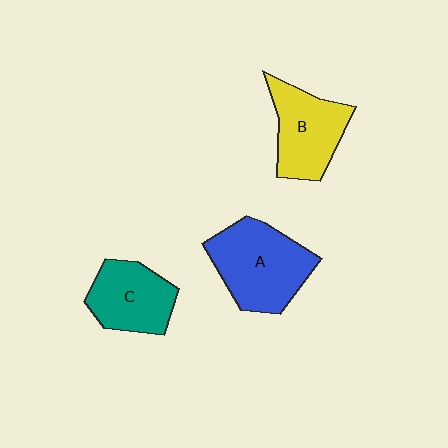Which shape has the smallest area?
Shape C (teal).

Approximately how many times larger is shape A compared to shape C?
Approximately 1.4 times.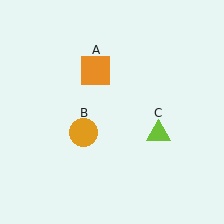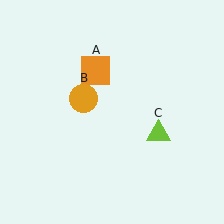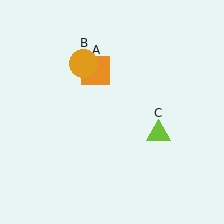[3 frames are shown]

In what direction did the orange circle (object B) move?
The orange circle (object B) moved up.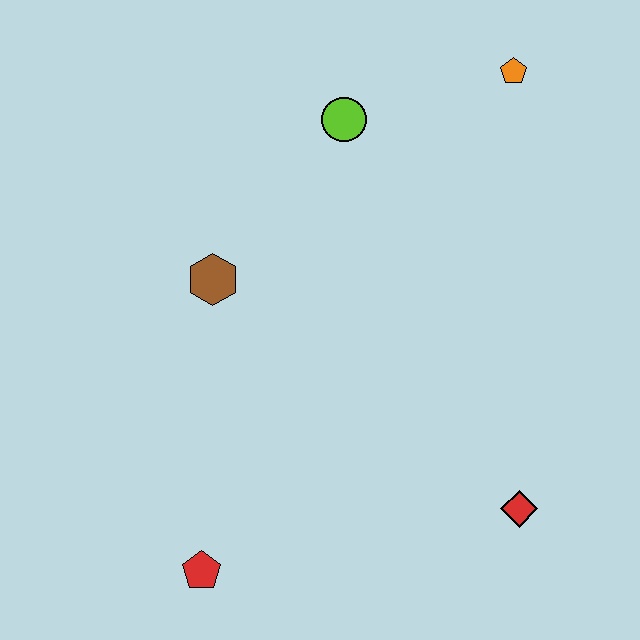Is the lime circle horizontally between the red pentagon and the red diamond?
Yes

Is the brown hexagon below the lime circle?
Yes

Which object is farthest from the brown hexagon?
The red diamond is farthest from the brown hexagon.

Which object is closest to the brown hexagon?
The lime circle is closest to the brown hexagon.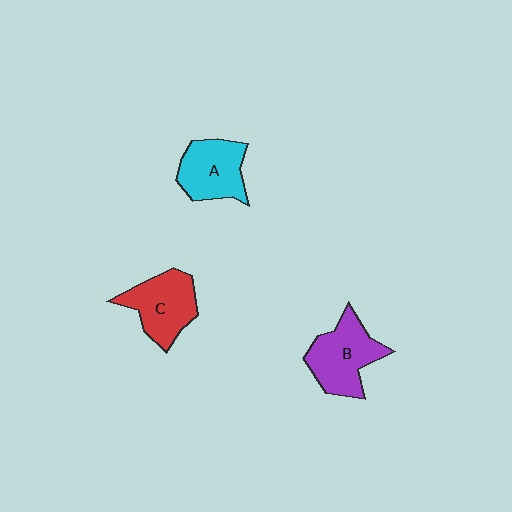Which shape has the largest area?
Shape B (purple).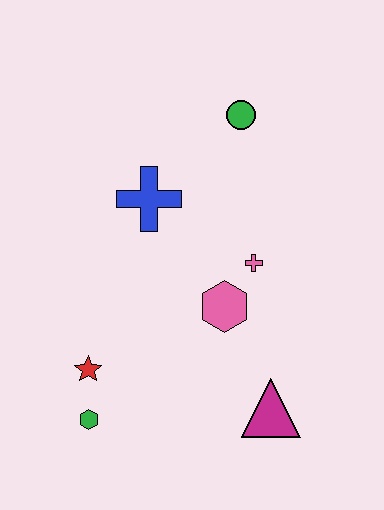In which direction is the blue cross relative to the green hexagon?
The blue cross is above the green hexagon.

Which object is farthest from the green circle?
The green hexagon is farthest from the green circle.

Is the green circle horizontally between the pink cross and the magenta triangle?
No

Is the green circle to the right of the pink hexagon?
Yes